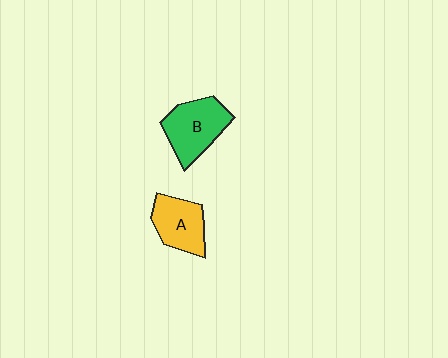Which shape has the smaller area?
Shape A (yellow).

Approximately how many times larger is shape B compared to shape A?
Approximately 1.2 times.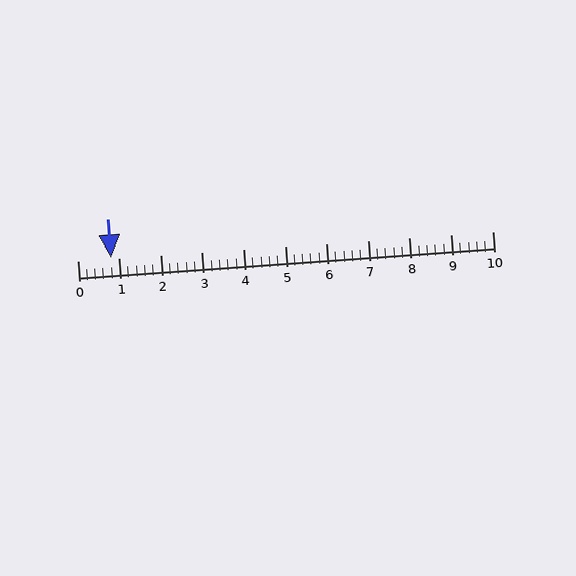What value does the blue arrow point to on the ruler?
The blue arrow points to approximately 0.8.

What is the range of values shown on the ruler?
The ruler shows values from 0 to 10.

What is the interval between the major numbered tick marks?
The major tick marks are spaced 1 units apart.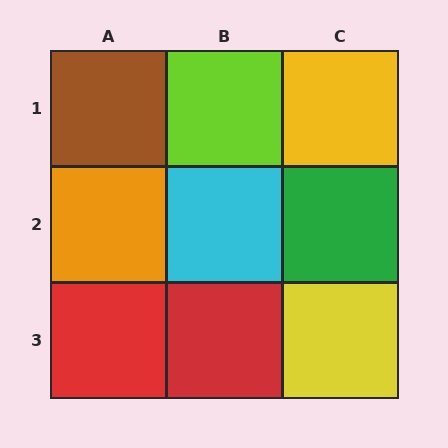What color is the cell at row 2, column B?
Cyan.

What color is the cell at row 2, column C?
Green.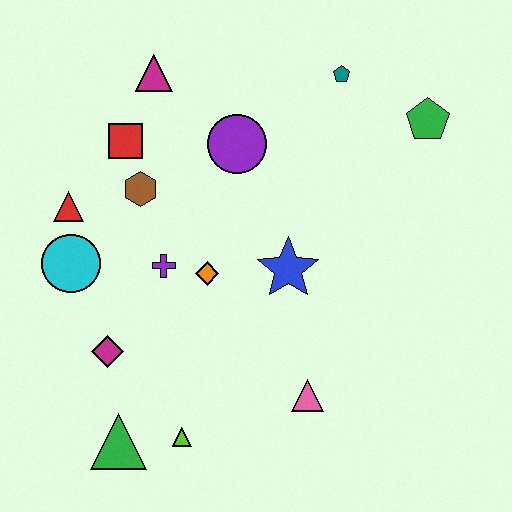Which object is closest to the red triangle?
The cyan circle is closest to the red triangle.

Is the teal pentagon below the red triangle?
No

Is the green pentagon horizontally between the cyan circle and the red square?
No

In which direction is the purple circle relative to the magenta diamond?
The purple circle is above the magenta diamond.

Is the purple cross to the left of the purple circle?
Yes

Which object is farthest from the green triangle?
The green pentagon is farthest from the green triangle.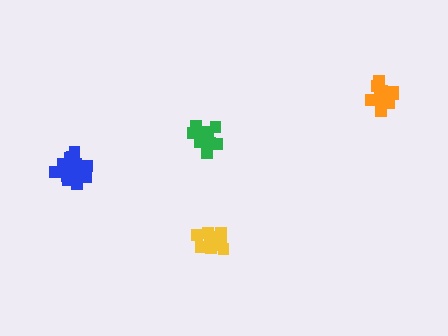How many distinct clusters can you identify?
There are 4 distinct clusters.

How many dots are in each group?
Group 1: 16 dots, Group 2: 12 dots, Group 3: 11 dots, Group 4: 13 dots (52 total).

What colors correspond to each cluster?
The clusters are colored: blue, yellow, green, orange.